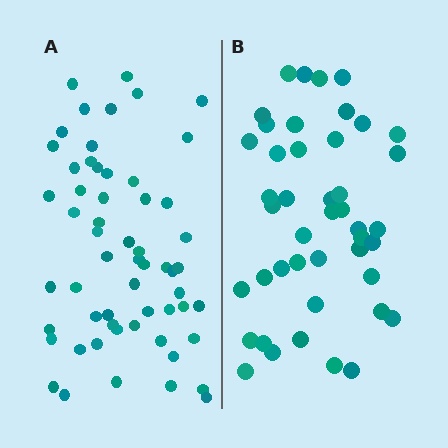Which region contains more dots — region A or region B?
Region A (the left region) has more dots.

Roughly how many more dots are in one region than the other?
Region A has approximately 15 more dots than region B.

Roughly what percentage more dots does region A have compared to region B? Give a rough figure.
About 30% more.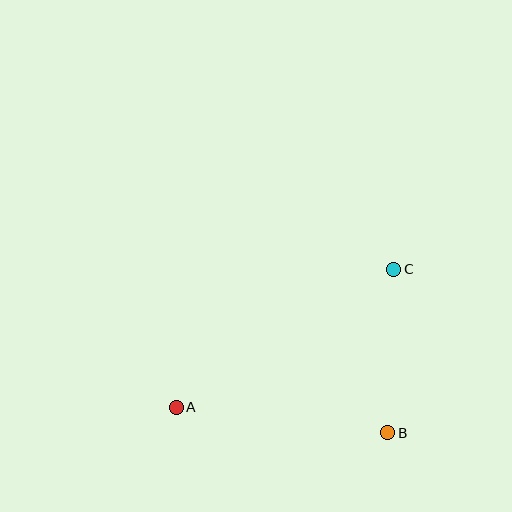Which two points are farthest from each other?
Points A and C are farthest from each other.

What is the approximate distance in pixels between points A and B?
The distance between A and B is approximately 213 pixels.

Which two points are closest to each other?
Points B and C are closest to each other.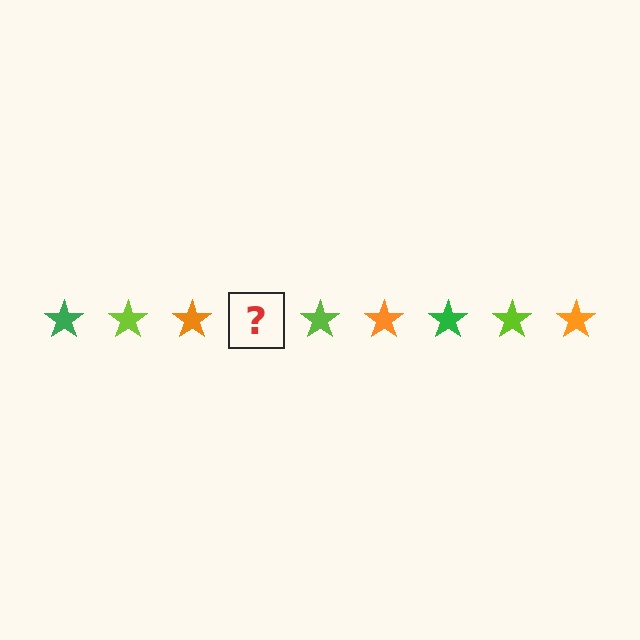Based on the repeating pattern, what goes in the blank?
The blank should be a green star.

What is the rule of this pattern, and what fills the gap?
The rule is that the pattern cycles through green, lime, orange stars. The gap should be filled with a green star.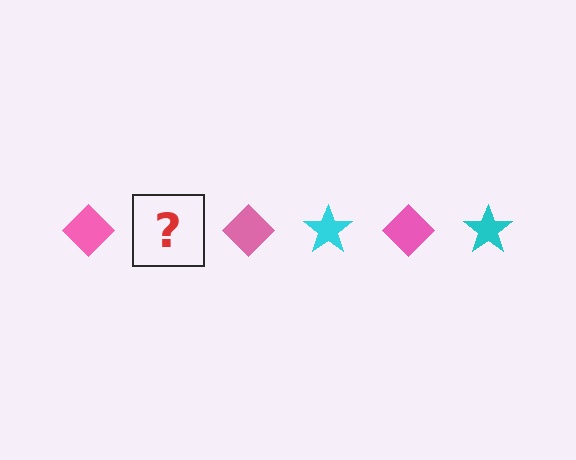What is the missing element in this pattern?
The missing element is a cyan star.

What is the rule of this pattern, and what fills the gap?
The rule is that the pattern alternates between pink diamond and cyan star. The gap should be filled with a cyan star.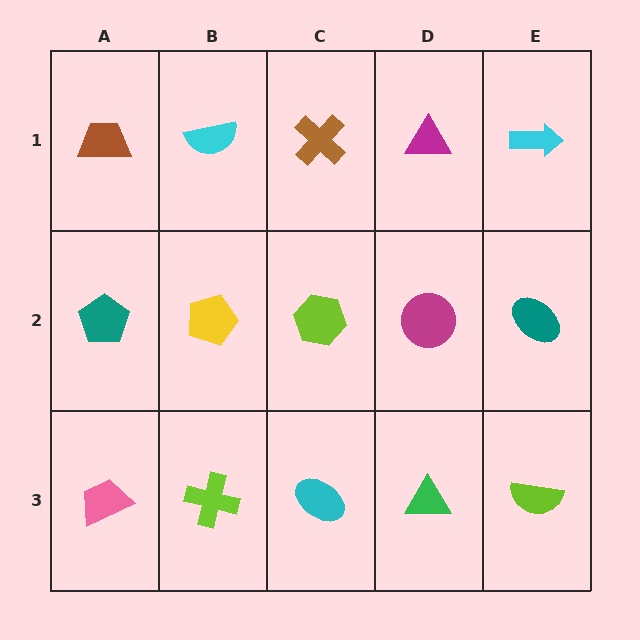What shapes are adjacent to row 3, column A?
A teal pentagon (row 2, column A), a lime cross (row 3, column B).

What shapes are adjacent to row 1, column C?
A lime hexagon (row 2, column C), a cyan semicircle (row 1, column B), a magenta triangle (row 1, column D).